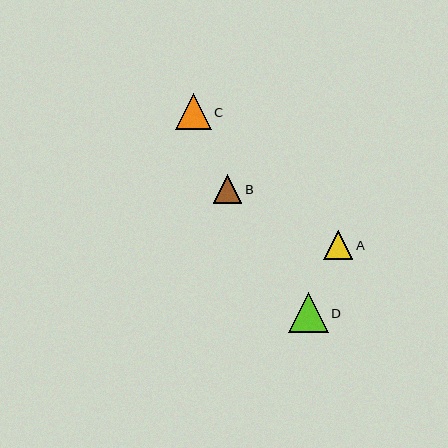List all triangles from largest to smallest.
From largest to smallest: D, C, A, B.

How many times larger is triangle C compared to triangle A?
Triangle C is approximately 1.2 times the size of triangle A.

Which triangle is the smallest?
Triangle B is the smallest with a size of approximately 29 pixels.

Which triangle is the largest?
Triangle D is the largest with a size of approximately 40 pixels.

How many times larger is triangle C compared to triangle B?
Triangle C is approximately 1.3 times the size of triangle B.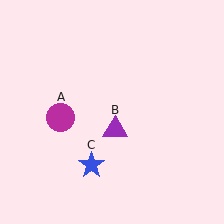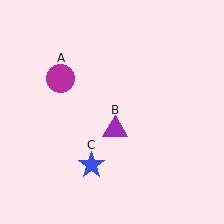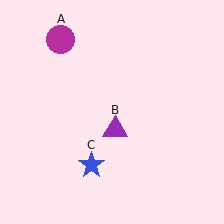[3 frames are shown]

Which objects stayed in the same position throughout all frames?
Purple triangle (object B) and blue star (object C) remained stationary.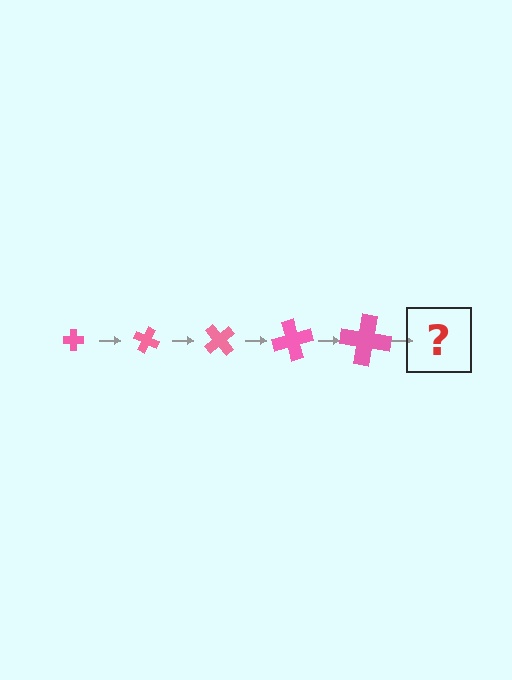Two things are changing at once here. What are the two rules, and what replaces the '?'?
The two rules are that the cross grows larger each step and it rotates 25 degrees each step. The '?' should be a cross, larger than the previous one and rotated 125 degrees from the start.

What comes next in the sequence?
The next element should be a cross, larger than the previous one and rotated 125 degrees from the start.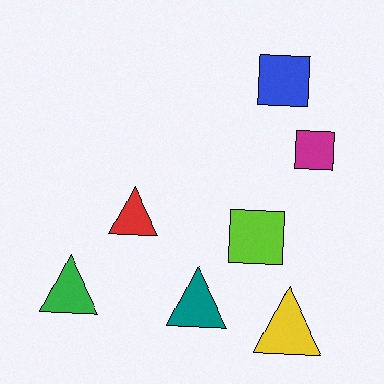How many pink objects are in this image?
There are no pink objects.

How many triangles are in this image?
There are 4 triangles.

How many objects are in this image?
There are 7 objects.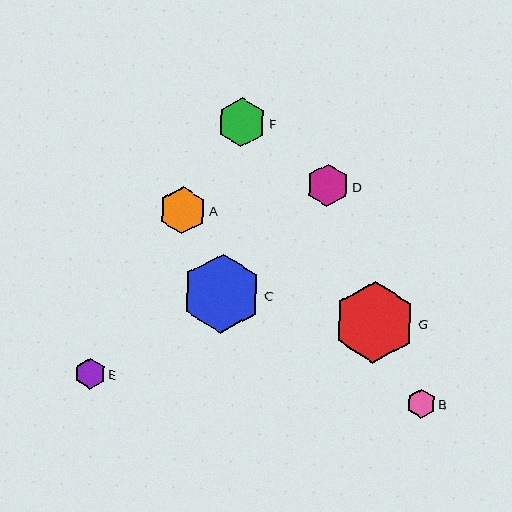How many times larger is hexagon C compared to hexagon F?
Hexagon C is approximately 1.6 times the size of hexagon F.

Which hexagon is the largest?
Hexagon G is the largest with a size of approximately 81 pixels.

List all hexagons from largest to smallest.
From largest to smallest: G, C, F, A, D, E, B.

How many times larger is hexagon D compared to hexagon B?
Hexagon D is approximately 1.5 times the size of hexagon B.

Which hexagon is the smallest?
Hexagon B is the smallest with a size of approximately 29 pixels.